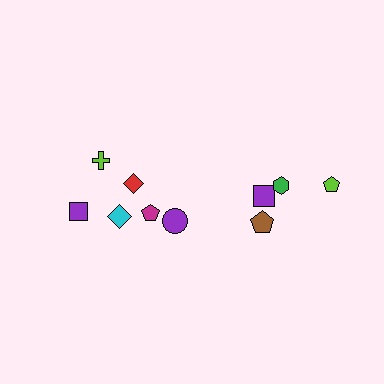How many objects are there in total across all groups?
There are 10 objects.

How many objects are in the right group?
There are 4 objects.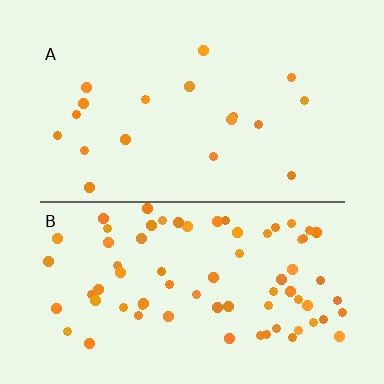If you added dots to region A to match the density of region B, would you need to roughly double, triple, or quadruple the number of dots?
Approximately quadruple.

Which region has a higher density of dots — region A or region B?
B (the bottom).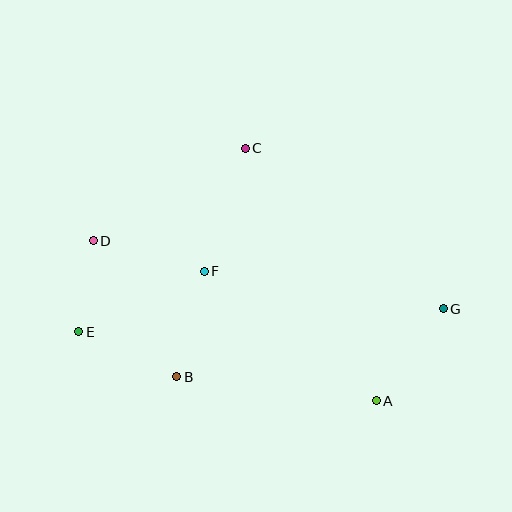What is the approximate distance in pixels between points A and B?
The distance between A and B is approximately 201 pixels.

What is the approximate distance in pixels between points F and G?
The distance between F and G is approximately 242 pixels.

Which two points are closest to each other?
Points D and E are closest to each other.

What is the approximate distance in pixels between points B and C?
The distance between B and C is approximately 238 pixels.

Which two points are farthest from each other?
Points E and G are farthest from each other.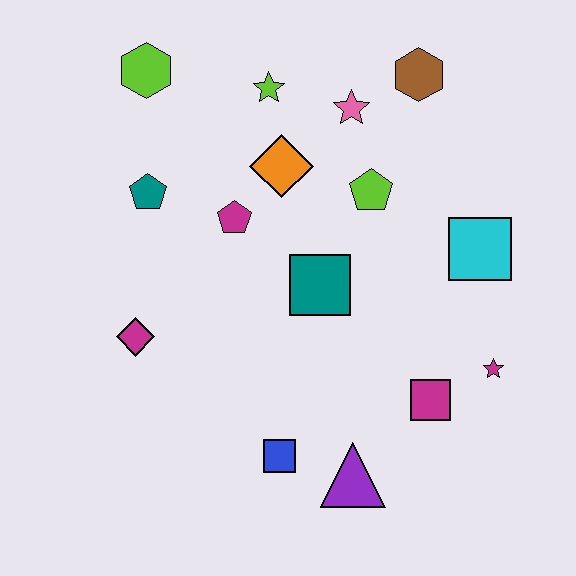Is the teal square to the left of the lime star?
No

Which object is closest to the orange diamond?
The magenta pentagon is closest to the orange diamond.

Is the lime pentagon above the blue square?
Yes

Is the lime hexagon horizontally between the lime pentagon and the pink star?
No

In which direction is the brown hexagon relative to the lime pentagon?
The brown hexagon is above the lime pentagon.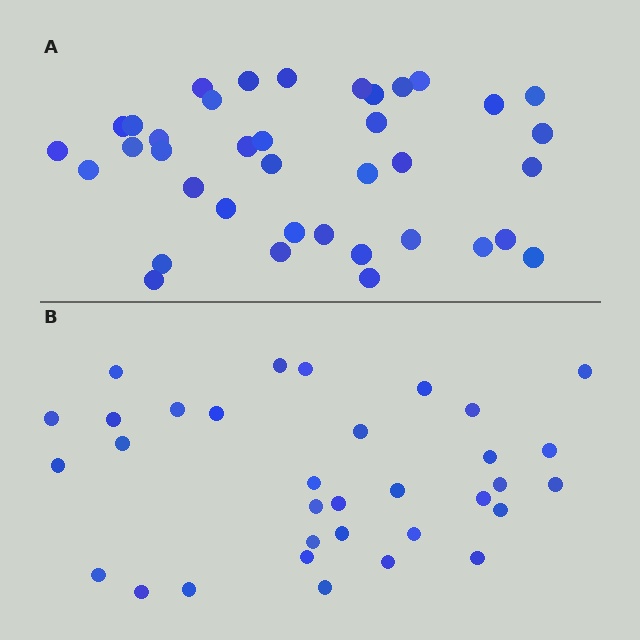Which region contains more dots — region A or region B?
Region A (the top region) has more dots.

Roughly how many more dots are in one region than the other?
Region A has about 5 more dots than region B.